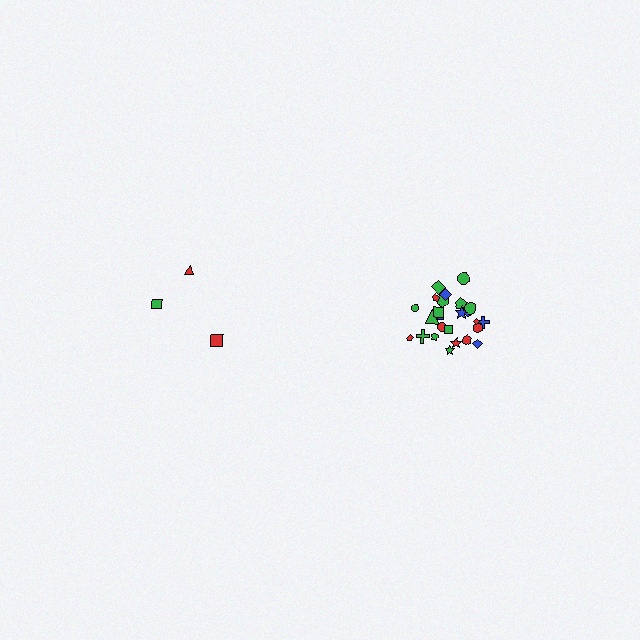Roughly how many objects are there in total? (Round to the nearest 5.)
Roughly 30 objects in total.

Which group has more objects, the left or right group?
The right group.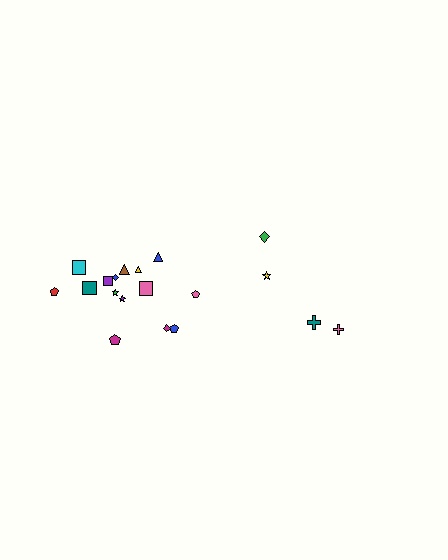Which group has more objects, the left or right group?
The left group.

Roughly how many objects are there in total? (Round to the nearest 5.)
Roughly 20 objects in total.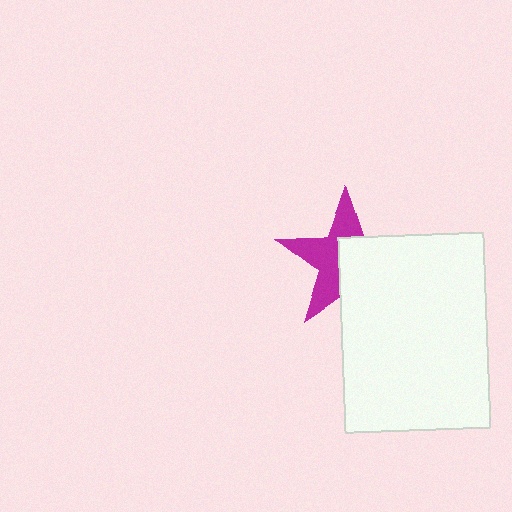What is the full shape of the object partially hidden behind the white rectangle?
The partially hidden object is a magenta star.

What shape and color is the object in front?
The object in front is a white rectangle.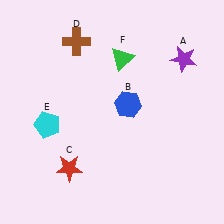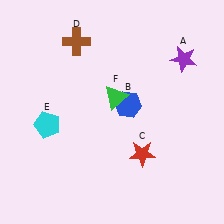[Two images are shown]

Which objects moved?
The objects that moved are: the red star (C), the green triangle (F).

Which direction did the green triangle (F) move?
The green triangle (F) moved down.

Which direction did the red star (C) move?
The red star (C) moved right.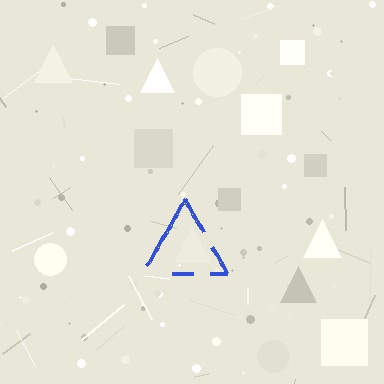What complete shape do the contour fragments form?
The contour fragments form a triangle.